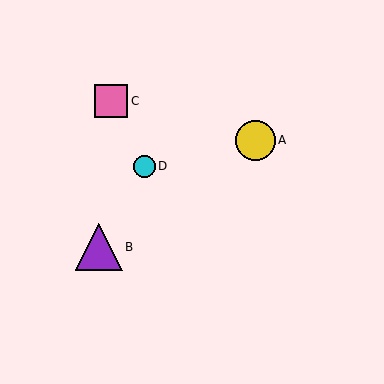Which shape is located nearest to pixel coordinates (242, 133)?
The yellow circle (labeled A) at (256, 140) is nearest to that location.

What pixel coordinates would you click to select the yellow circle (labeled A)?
Click at (256, 140) to select the yellow circle A.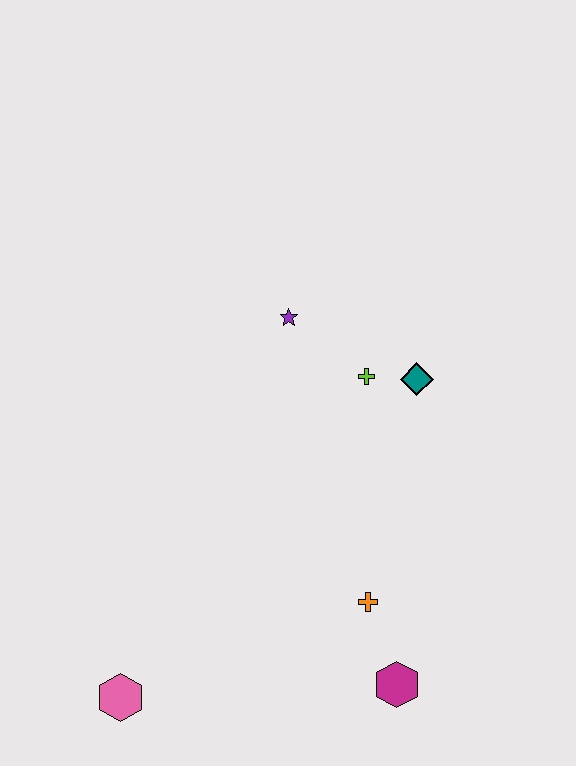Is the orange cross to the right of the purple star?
Yes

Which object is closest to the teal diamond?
The lime cross is closest to the teal diamond.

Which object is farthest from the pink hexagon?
The teal diamond is farthest from the pink hexagon.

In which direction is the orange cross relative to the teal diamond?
The orange cross is below the teal diamond.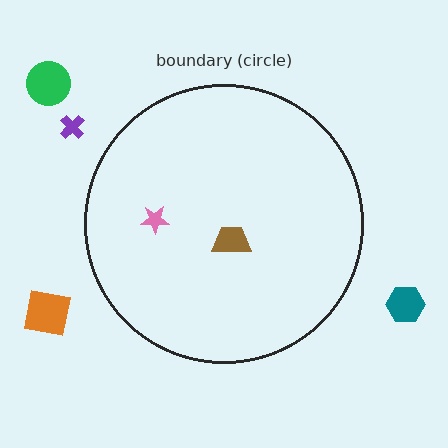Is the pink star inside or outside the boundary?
Inside.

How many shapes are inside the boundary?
2 inside, 4 outside.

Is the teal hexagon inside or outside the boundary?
Outside.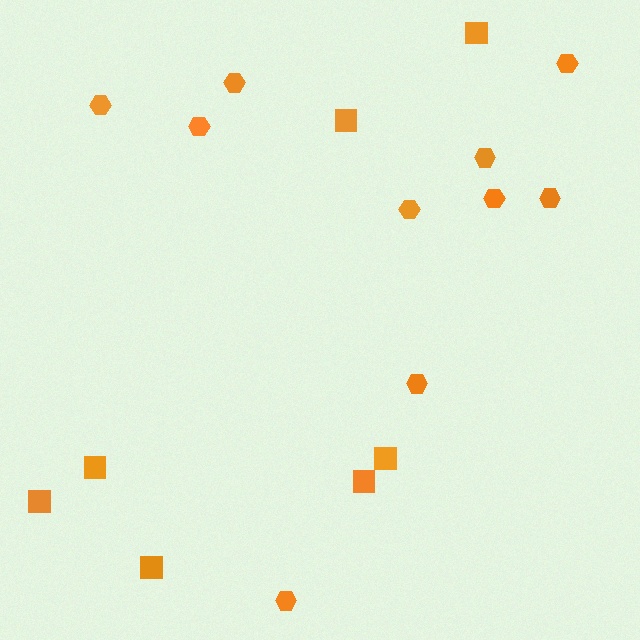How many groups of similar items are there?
There are 2 groups: one group of hexagons (10) and one group of squares (7).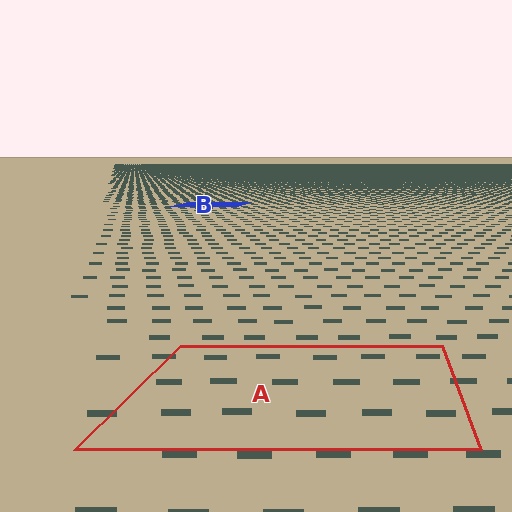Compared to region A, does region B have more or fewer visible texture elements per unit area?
Region B has more texture elements per unit area — they are packed more densely because it is farther away.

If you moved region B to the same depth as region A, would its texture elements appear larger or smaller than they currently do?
They would appear larger. At a closer depth, the same texture elements are projected at a bigger on-screen size.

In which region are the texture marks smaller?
The texture marks are smaller in region B, because it is farther away.